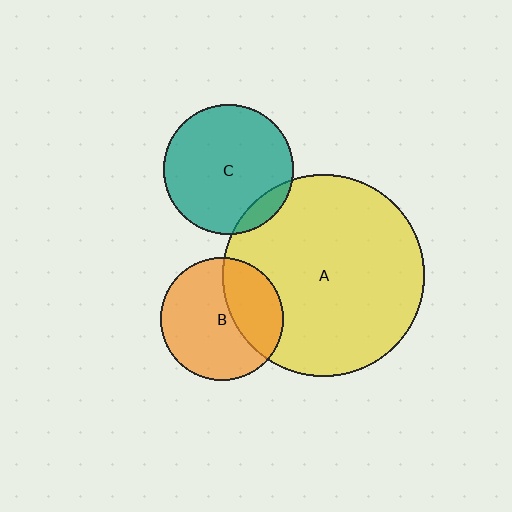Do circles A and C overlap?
Yes.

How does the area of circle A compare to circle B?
Approximately 2.7 times.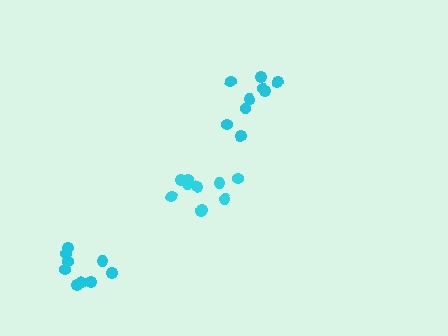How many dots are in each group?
Group 1: 10 dots, Group 2: 9 dots, Group 3: 9 dots (28 total).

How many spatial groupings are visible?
There are 3 spatial groupings.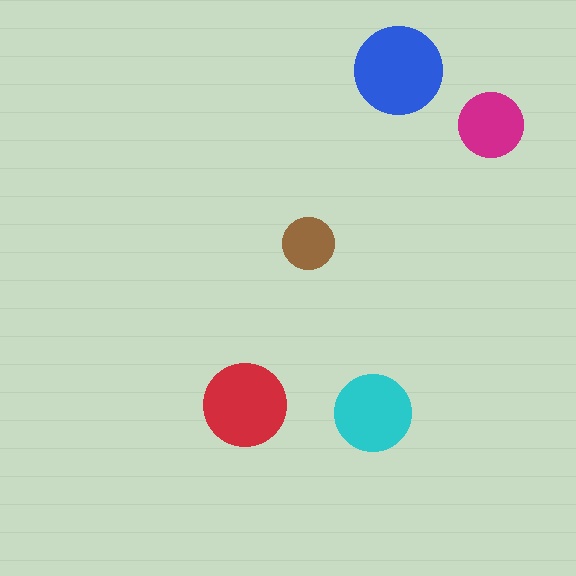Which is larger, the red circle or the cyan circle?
The red one.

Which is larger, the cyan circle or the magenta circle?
The cyan one.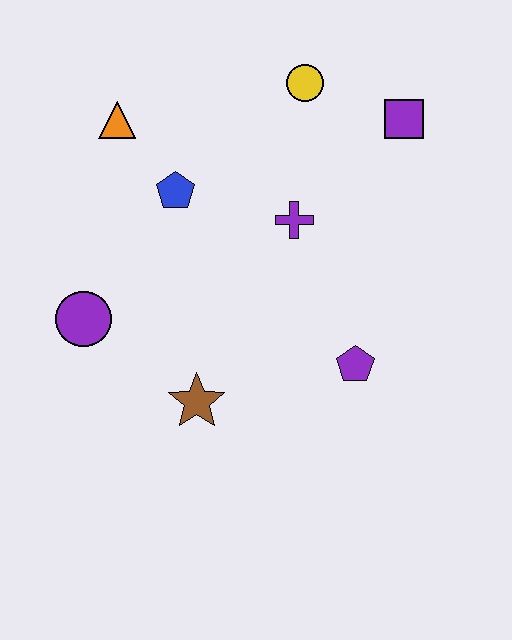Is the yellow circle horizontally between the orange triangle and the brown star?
No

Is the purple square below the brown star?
No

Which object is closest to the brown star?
The purple circle is closest to the brown star.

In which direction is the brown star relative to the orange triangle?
The brown star is below the orange triangle.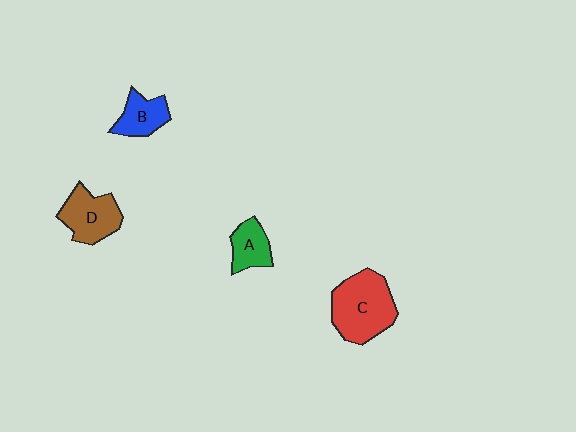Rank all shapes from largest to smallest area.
From largest to smallest: C (red), D (brown), B (blue), A (green).